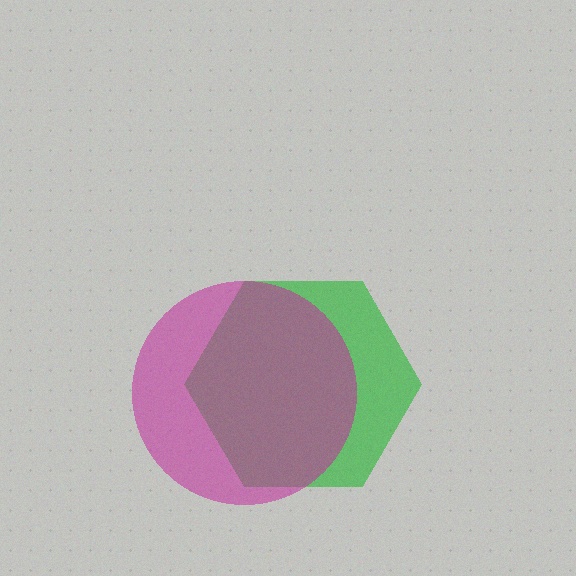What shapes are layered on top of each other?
The layered shapes are: a green hexagon, a magenta circle.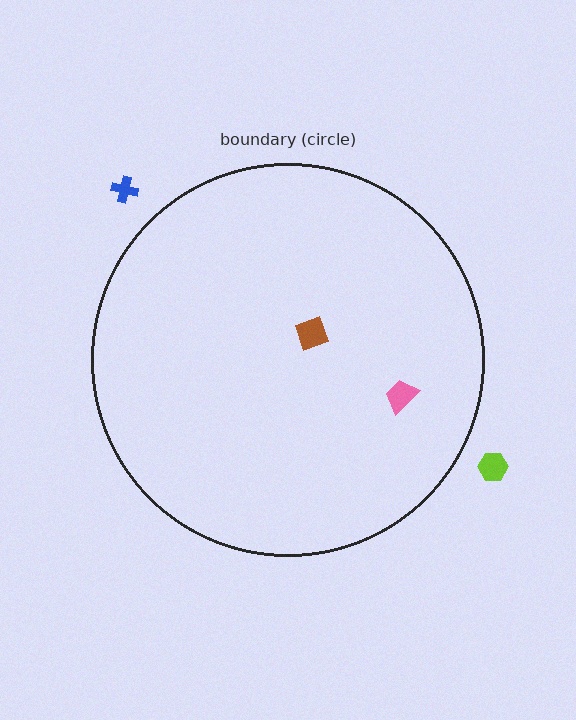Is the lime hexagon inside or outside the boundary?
Outside.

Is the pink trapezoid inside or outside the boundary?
Inside.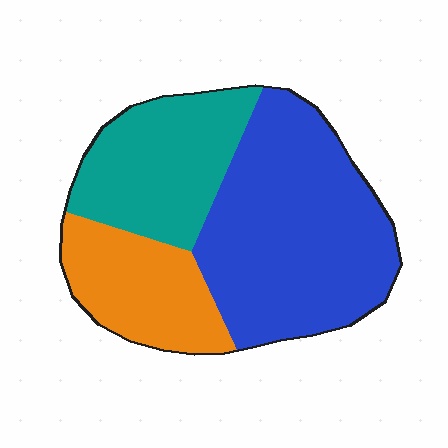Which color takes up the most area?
Blue, at roughly 50%.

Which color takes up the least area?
Orange, at roughly 20%.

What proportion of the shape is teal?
Teal covers around 30% of the shape.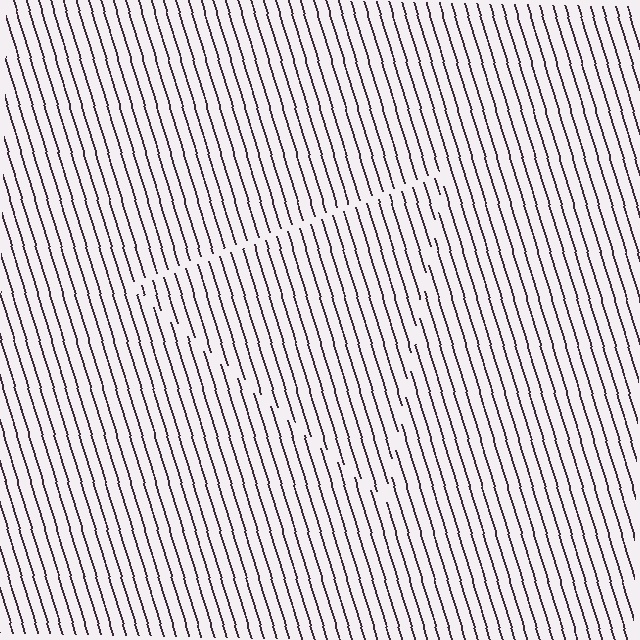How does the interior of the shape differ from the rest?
The interior of the shape contains the same grating, shifted by half a period — the contour is defined by the phase discontinuity where line-ends from the inner and outer gratings abut.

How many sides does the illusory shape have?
3 sides — the line-ends trace a triangle.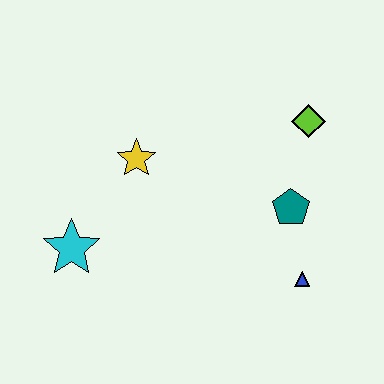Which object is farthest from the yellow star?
The blue triangle is farthest from the yellow star.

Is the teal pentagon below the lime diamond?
Yes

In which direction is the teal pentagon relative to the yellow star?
The teal pentagon is to the right of the yellow star.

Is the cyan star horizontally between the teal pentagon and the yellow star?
No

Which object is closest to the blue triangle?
The teal pentagon is closest to the blue triangle.